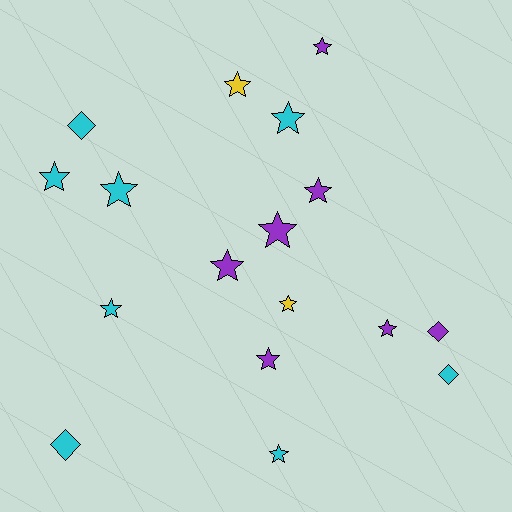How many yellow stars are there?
There are 2 yellow stars.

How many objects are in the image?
There are 17 objects.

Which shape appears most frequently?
Star, with 13 objects.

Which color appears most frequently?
Cyan, with 8 objects.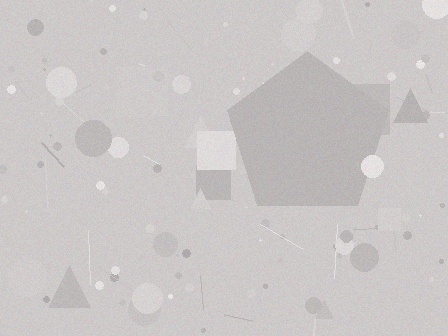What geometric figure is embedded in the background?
A pentagon is embedded in the background.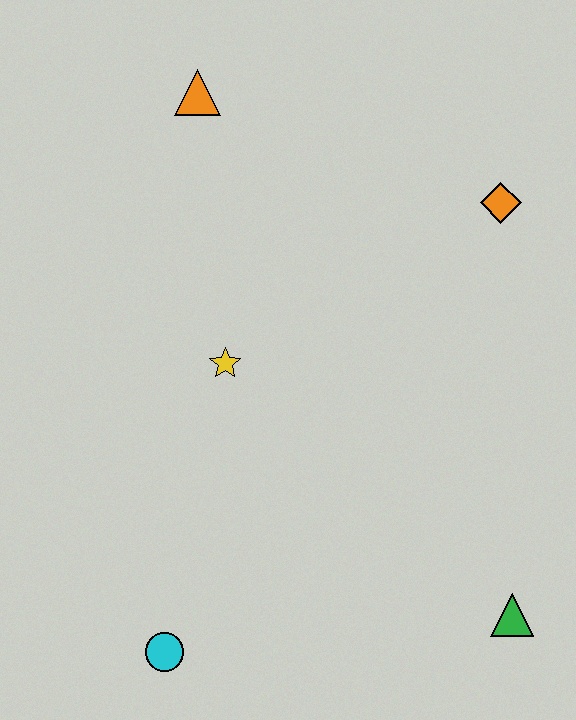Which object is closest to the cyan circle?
The yellow star is closest to the cyan circle.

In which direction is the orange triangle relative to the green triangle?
The orange triangle is above the green triangle.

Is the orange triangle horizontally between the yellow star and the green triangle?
No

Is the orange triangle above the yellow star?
Yes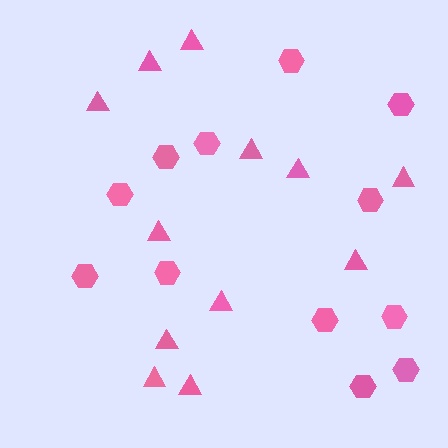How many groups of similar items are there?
There are 2 groups: one group of hexagons (12) and one group of triangles (12).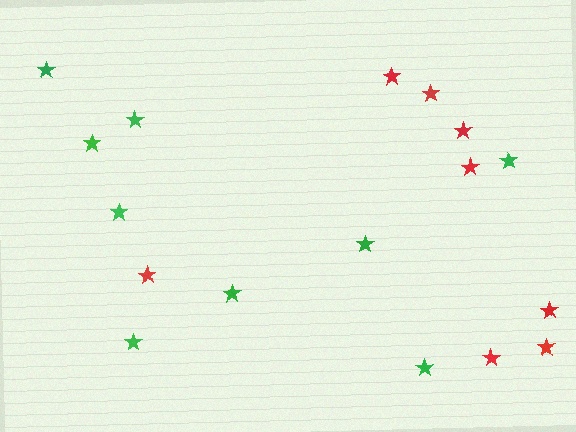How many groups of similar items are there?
There are 2 groups: one group of green stars (9) and one group of red stars (8).